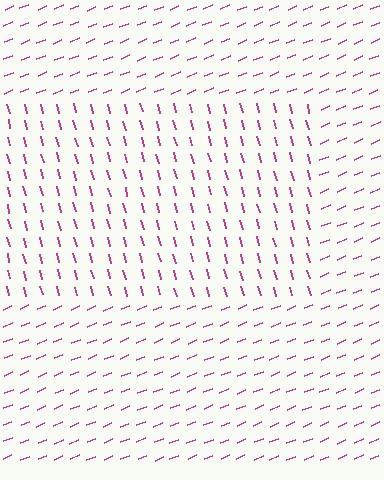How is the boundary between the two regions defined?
The boundary is defined purely by a change in line orientation (approximately 82 degrees difference). All lines are the same color and thickness.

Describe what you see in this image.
The image is filled with small magenta line segments. A rectangle region in the image has lines oriented differently from the surrounding lines, creating a visible texture boundary.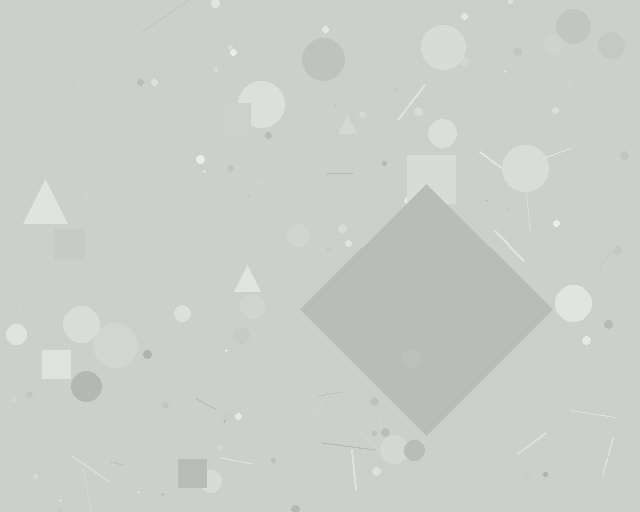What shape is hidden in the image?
A diamond is hidden in the image.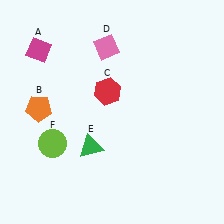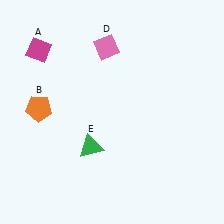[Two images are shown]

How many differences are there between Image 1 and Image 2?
There are 2 differences between the two images.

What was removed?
The lime circle (F), the red hexagon (C) were removed in Image 2.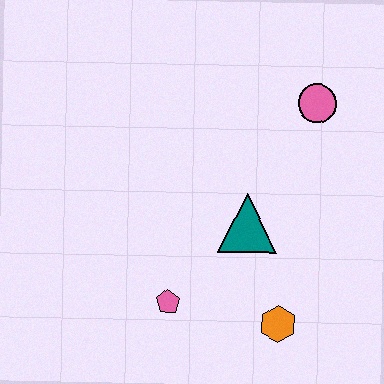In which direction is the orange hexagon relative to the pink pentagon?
The orange hexagon is to the right of the pink pentagon.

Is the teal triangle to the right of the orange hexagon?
No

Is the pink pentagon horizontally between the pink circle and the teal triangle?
No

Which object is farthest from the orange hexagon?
The pink circle is farthest from the orange hexagon.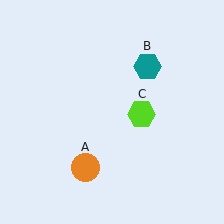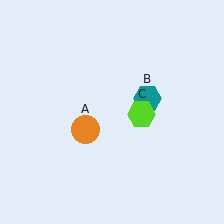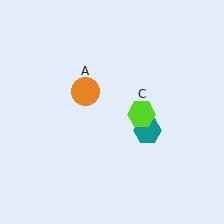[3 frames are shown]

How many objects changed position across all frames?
2 objects changed position: orange circle (object A), teal hexagon (object B).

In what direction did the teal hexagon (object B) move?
The teal hexagon (object B) moved down.